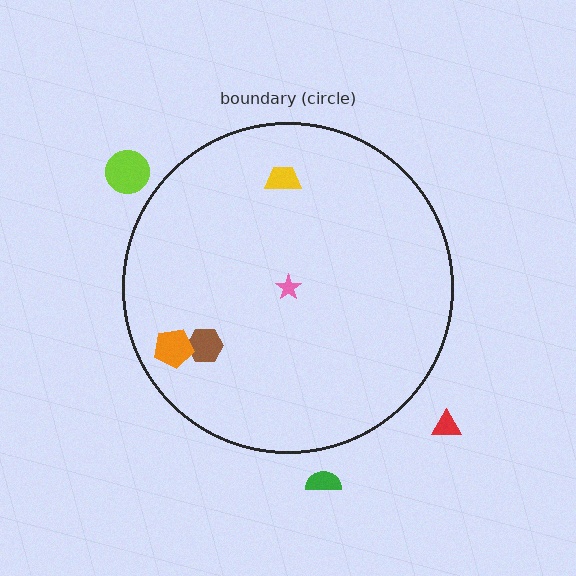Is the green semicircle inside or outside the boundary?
Outside.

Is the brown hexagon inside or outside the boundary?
Inside.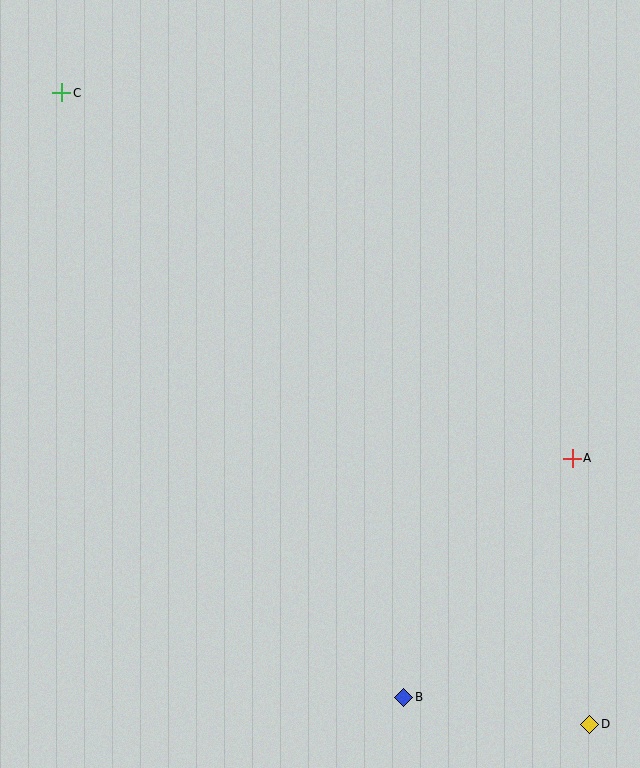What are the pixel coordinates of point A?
Point A is at (572, 458).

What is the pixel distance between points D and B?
The distance between D and B is 188 pixels.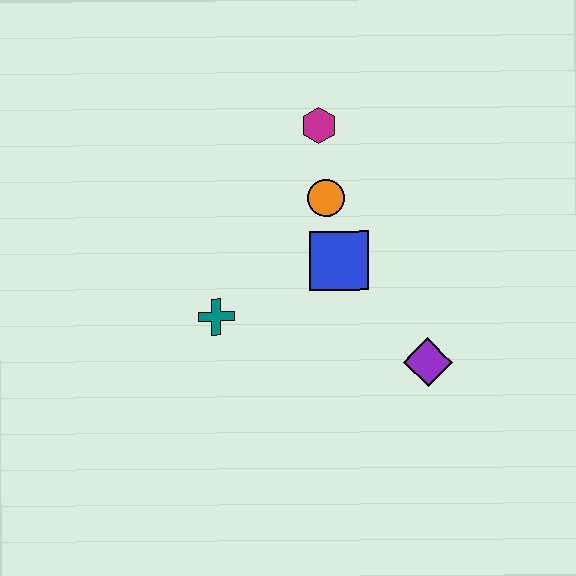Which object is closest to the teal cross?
The blue square is closest to the teal cross.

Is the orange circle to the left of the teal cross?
No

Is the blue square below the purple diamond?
No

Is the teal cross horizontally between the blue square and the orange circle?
No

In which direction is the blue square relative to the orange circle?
The blue square is below the orange circle.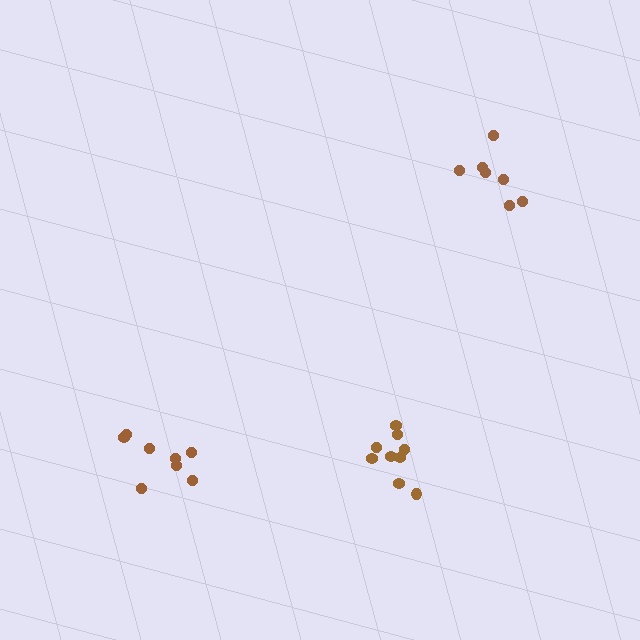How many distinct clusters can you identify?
There are 3 distinct clusters.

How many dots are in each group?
Group 1: 7 dots, Group 2: 9 dots, Group 3: 8 dots (24 total).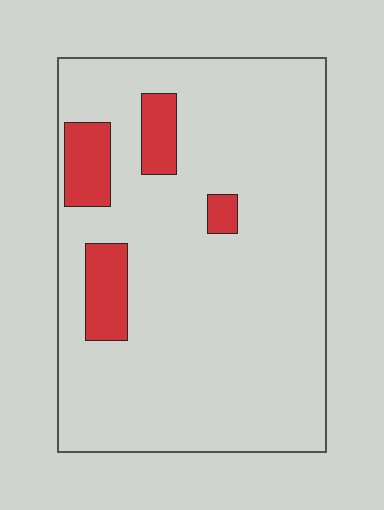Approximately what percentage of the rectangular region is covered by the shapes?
Approximately 10%.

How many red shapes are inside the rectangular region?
4.